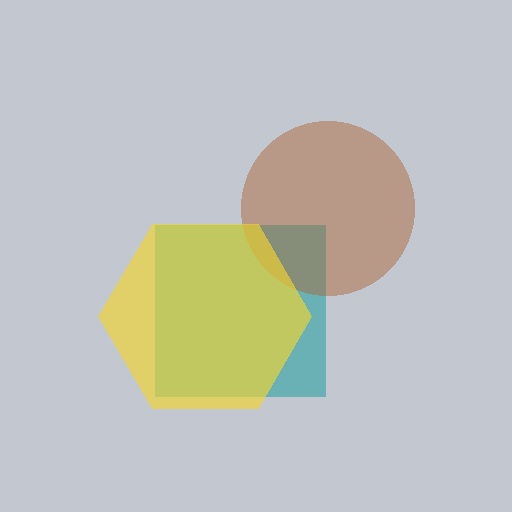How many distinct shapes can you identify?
There are 3 distinct shapes: a teal square, a brown circle, a yellow hexagon.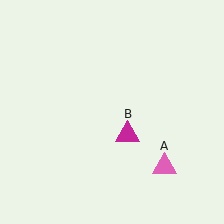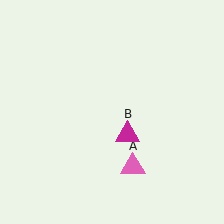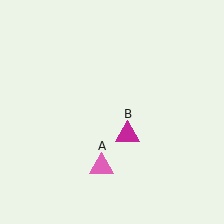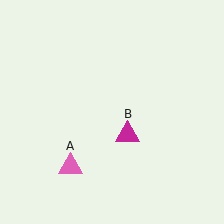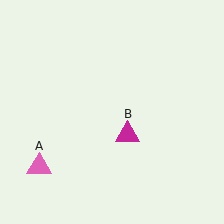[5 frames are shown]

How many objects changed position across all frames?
1 object changed position: pink triangle (object A).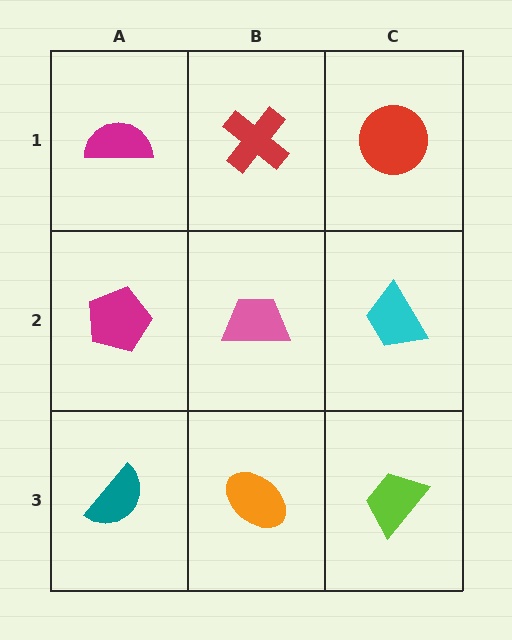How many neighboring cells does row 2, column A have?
3.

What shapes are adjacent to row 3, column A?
A magenta pentagon (row 2, column A), an orange ellipse (row 3, column B).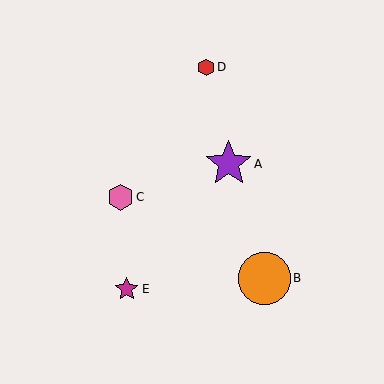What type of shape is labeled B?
Shape B is an orange circle.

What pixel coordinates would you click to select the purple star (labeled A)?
Click at (229, 164) to select the purple star A.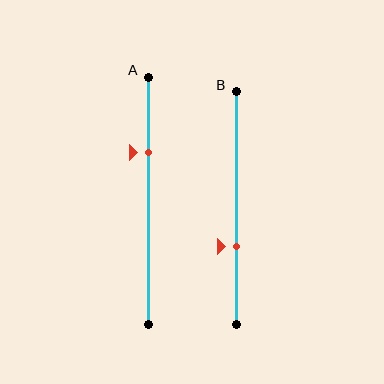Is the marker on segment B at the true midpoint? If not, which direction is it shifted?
No, the marker on segment B is shifted downward by about 17% of the segment length.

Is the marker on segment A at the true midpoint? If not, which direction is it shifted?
No, the marker on segment A is shifted upward by about 20% of the segment length.